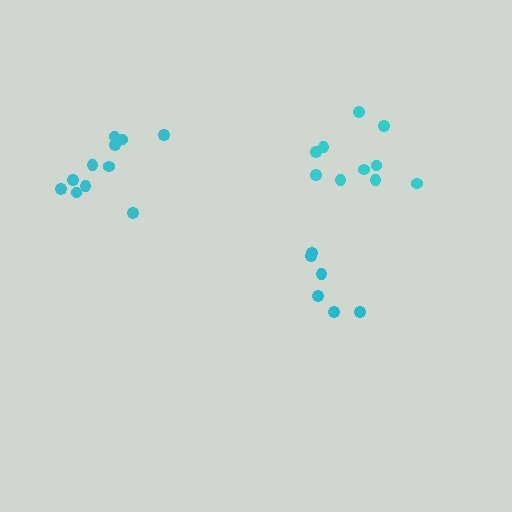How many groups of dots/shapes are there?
There are 3 groups.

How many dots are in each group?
Group 1: 11 dots, Group 2: 6 dots, Group 3: 10 dots (27 total).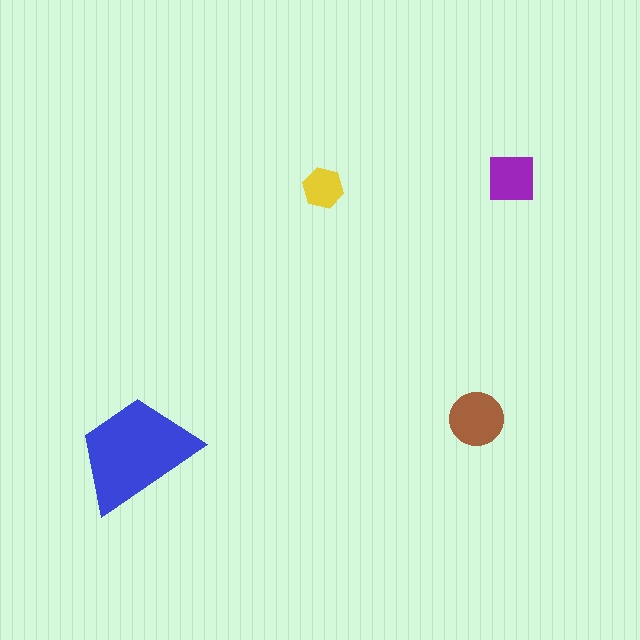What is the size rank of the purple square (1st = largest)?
3rd.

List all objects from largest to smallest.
The blue trapezoid, the brown circle, the purple square, the yellow hexagon.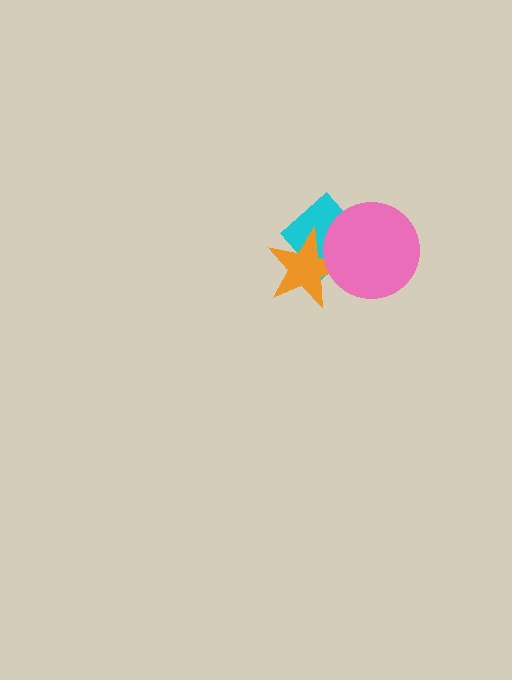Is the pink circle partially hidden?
No, no other shape covers it.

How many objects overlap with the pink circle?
2 objects overlap with the pink circle.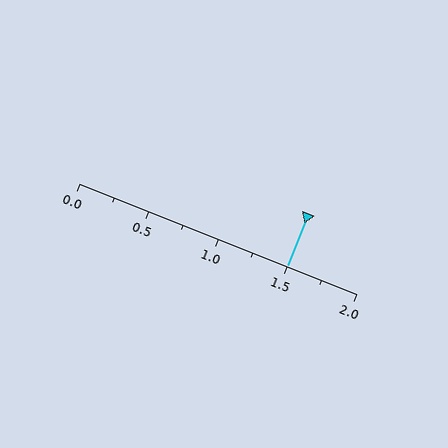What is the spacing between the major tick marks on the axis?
The major ticks are spaced 0.5 apart.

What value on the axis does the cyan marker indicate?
The marker indicates approximately 1.5.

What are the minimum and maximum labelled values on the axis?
The axis runs from 0.0 to 2.0.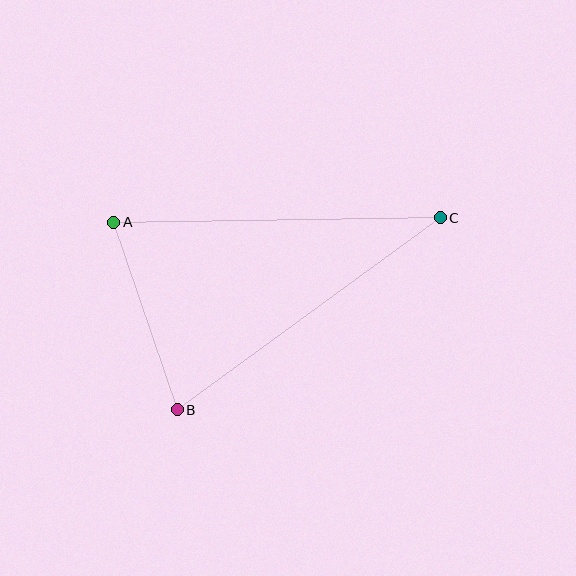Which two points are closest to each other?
Points A and B are closest to each other.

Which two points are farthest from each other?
Points A and C are farthest from each other.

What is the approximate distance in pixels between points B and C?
The distance between B and C is approximately 326 pixels.